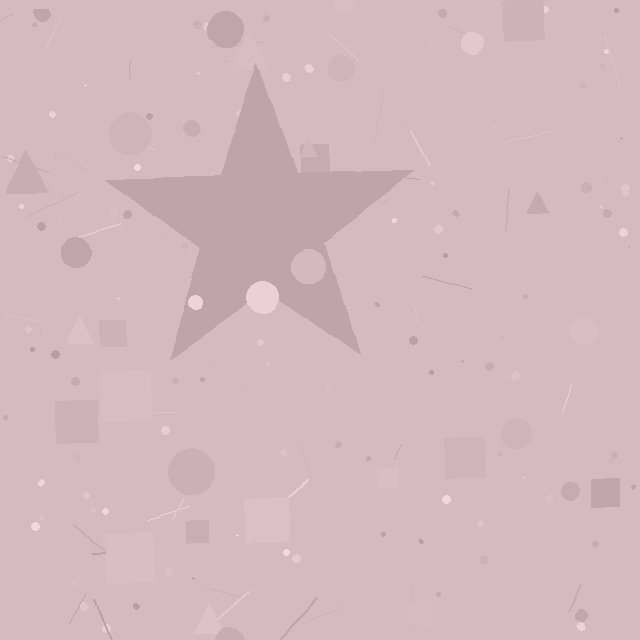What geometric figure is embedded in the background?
A star is embedded in the background.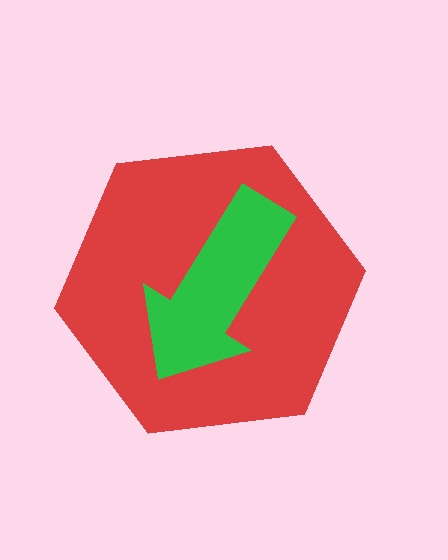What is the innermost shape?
The green arrow.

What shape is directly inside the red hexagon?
The green arrow.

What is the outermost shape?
The red hexagon.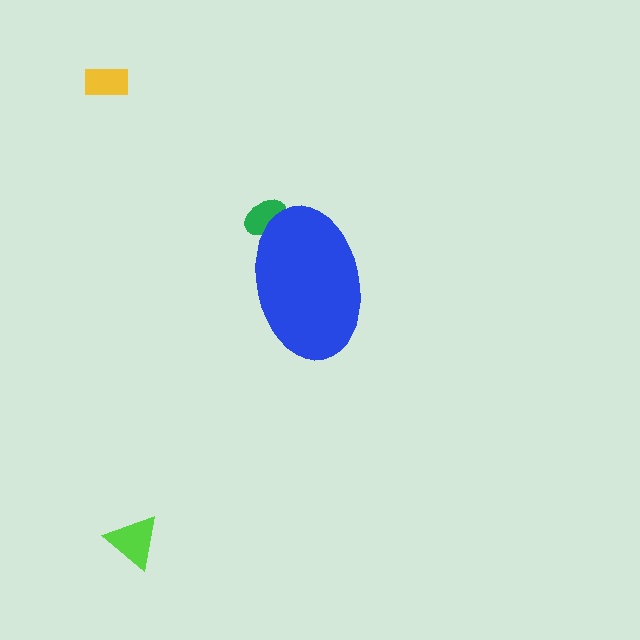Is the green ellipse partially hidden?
Yes, the green ellipse is partially hidden behind the blue ellipse.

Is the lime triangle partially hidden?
No, the lime triangle is fully visible.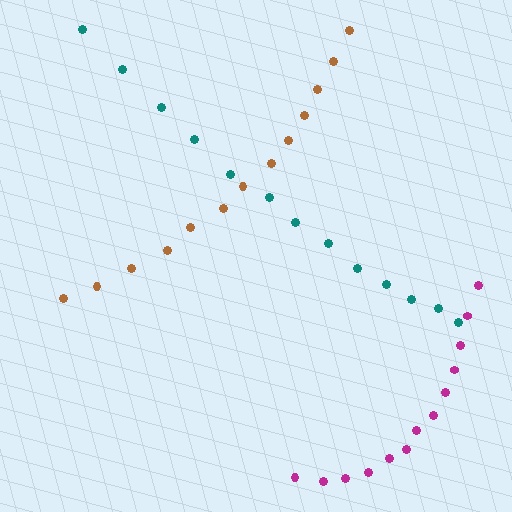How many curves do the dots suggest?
There are 3 distinct paths.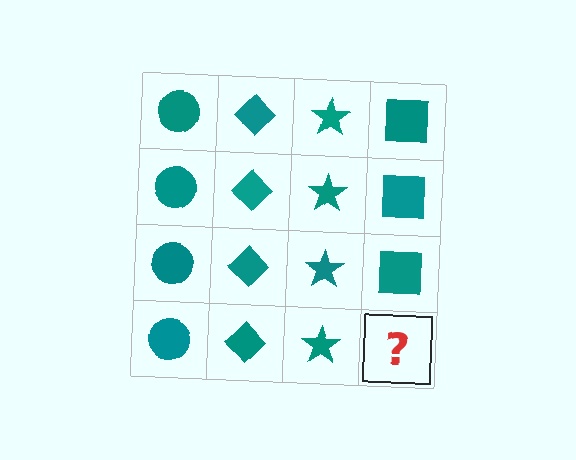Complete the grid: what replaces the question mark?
The question mark should be replaced with a teal square.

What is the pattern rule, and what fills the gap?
The rule is that each column has a consistent shape. The gap should be filled with a teal square.